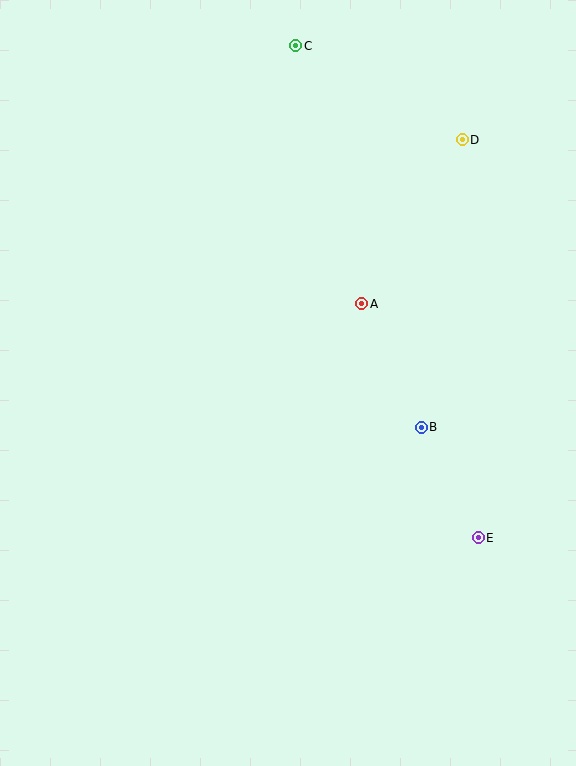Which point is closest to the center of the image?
Point A at (362, 304) is closest to the center.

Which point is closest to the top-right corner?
Point D is closest to the top-right corner.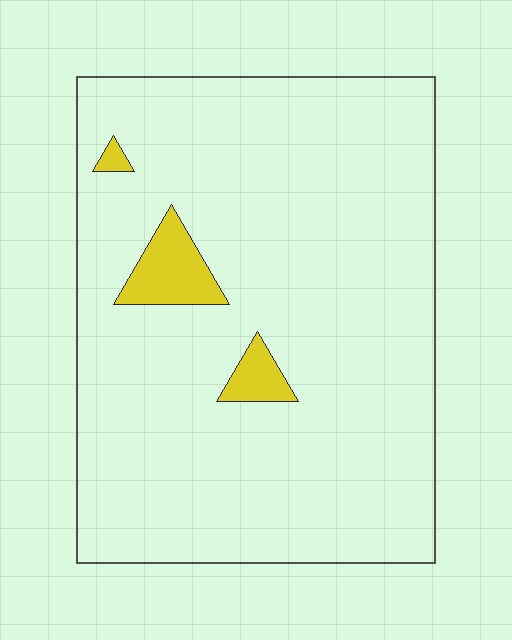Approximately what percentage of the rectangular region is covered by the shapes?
Approximately 5%.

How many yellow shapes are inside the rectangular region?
3.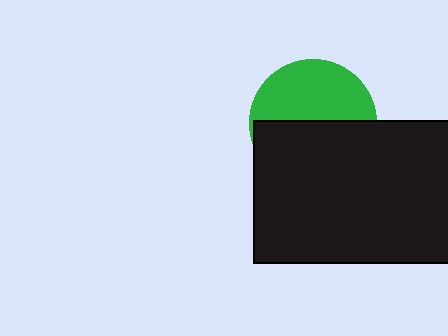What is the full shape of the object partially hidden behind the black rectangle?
The partially hidden object is a green circle.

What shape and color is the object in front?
The object in front is a black rectangle.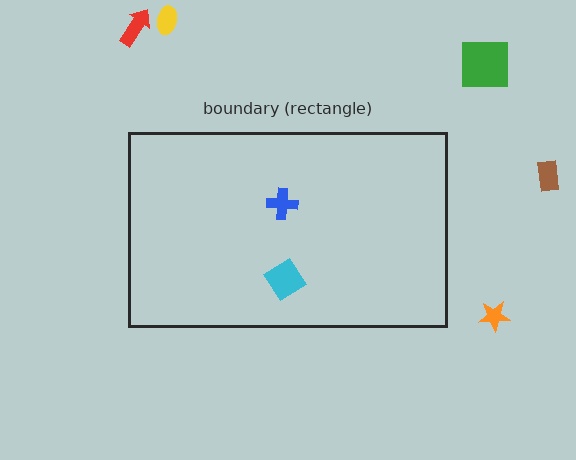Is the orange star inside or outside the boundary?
Outside.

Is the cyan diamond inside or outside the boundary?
Inside.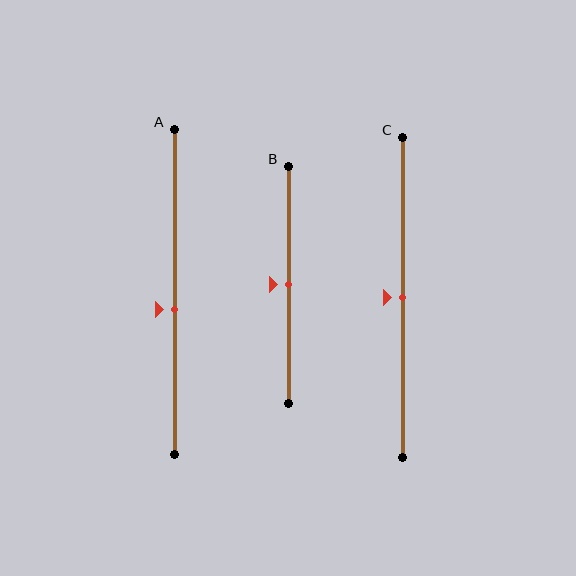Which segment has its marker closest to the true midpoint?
Segment B has its marker closest to the true midpoint.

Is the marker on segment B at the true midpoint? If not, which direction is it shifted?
Yes, the marker on segment B is at the true midpoint.